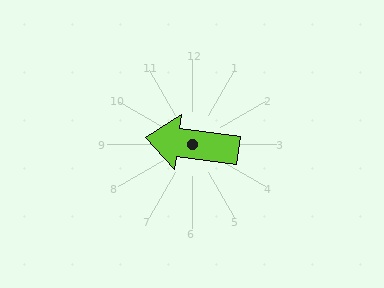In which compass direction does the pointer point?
West.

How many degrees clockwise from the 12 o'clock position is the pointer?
Approximately 278 degrees.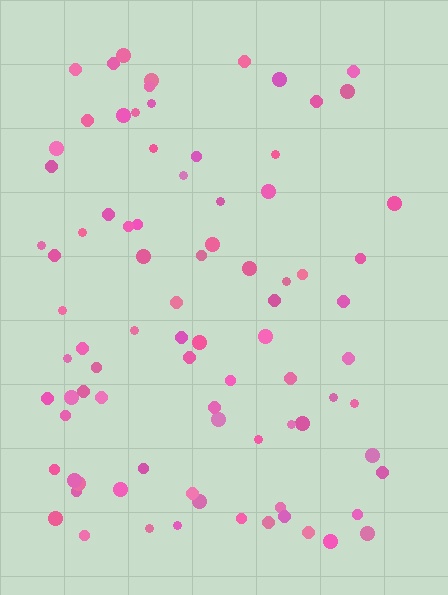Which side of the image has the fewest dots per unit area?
The right.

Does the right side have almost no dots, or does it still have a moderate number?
Still a moderate number, just noticeably fewer than the left.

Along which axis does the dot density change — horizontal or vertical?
Horizontal.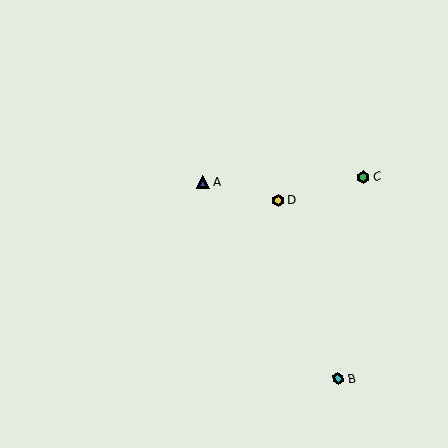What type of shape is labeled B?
Shape B is a cyan hexagon.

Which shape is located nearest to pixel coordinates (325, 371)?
The cyan hexagon (labeled B) at (338, 379) is nearest to that location.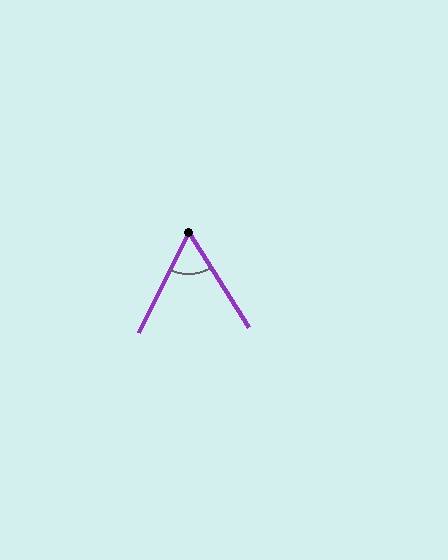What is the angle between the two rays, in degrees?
Approximately 59 degrees.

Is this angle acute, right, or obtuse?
It is acute.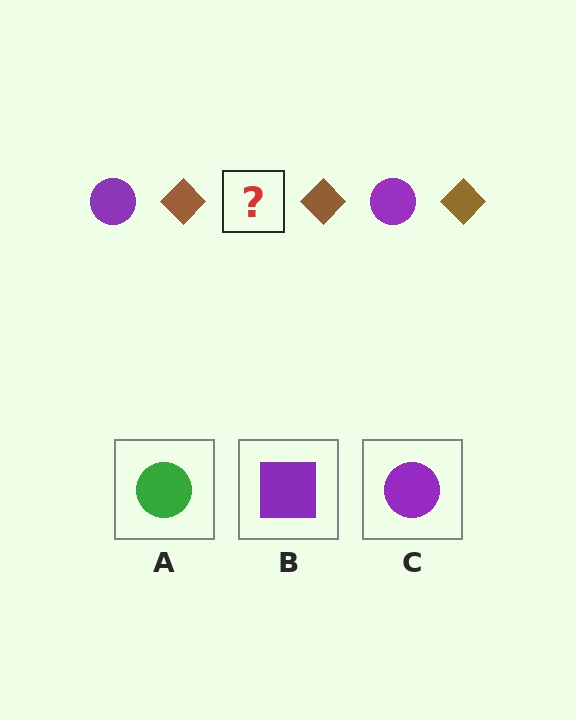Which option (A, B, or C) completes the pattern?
C.